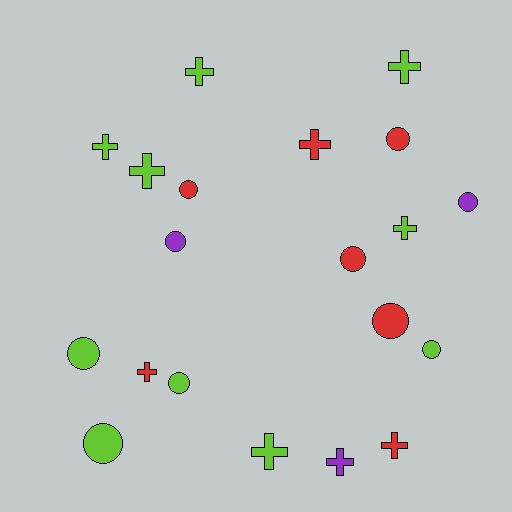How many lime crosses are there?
There are 6 lime crosses.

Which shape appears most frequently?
Circle, with 10 objects.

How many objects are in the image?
There are 20 objects.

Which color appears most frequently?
Lime, with 10 objects.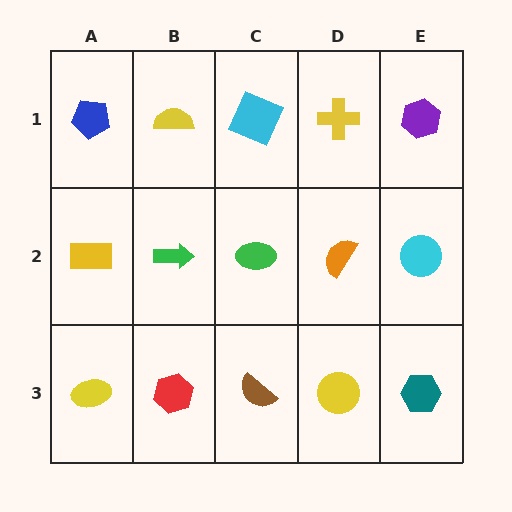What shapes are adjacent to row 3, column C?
A green ellipse (row 2, column C), a red hexagon (row 3, column B), a yellow circle (row 3, column D).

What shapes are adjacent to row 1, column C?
A green ellipse (row 2, column C), a yellow semicircle (row 1, column B), a yellow cross (row 1, column D).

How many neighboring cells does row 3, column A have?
2.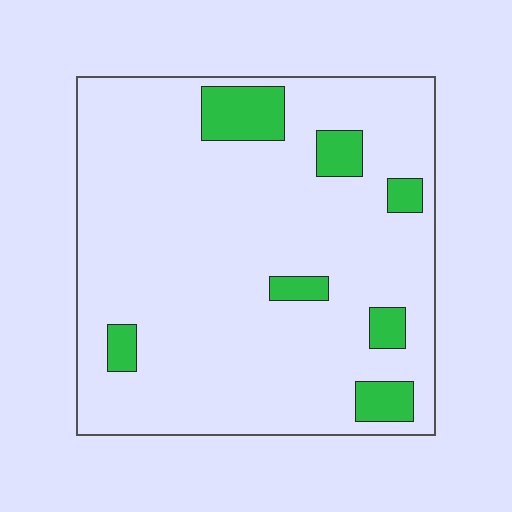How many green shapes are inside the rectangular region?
7.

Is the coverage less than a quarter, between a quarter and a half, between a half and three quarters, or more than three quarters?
Less than a quarter.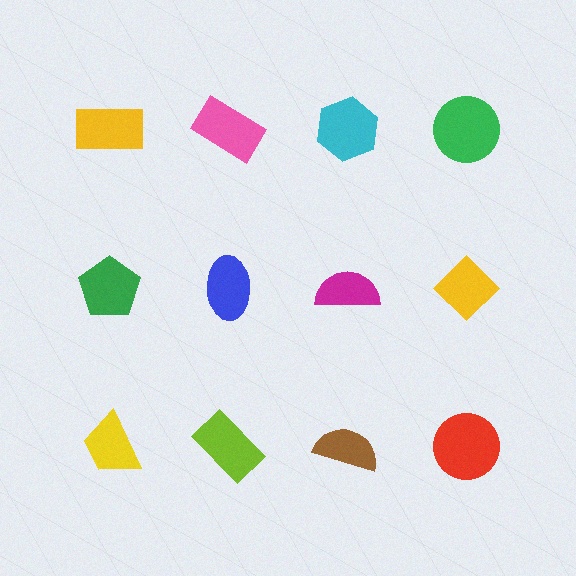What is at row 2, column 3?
A magenta semicircle.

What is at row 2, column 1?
A green pentagon.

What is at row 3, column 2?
A lime rectangle.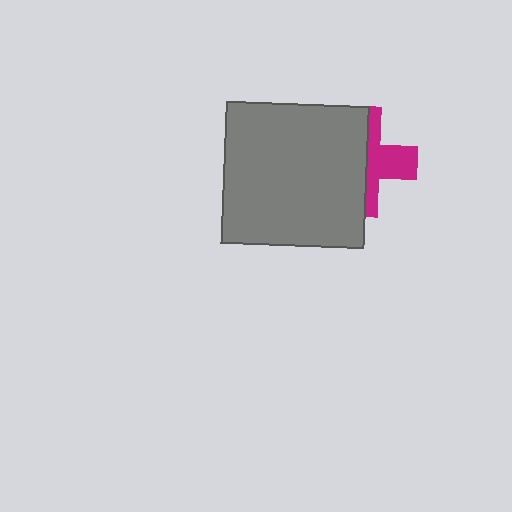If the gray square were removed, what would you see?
You would see the complete magenta cross.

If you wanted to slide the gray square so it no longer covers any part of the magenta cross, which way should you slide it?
Slide it left — that is the most direct way to separate the two shapes.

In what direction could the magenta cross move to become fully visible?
The magenta cross could move right. That would shift it out from behind the gray square entirely.